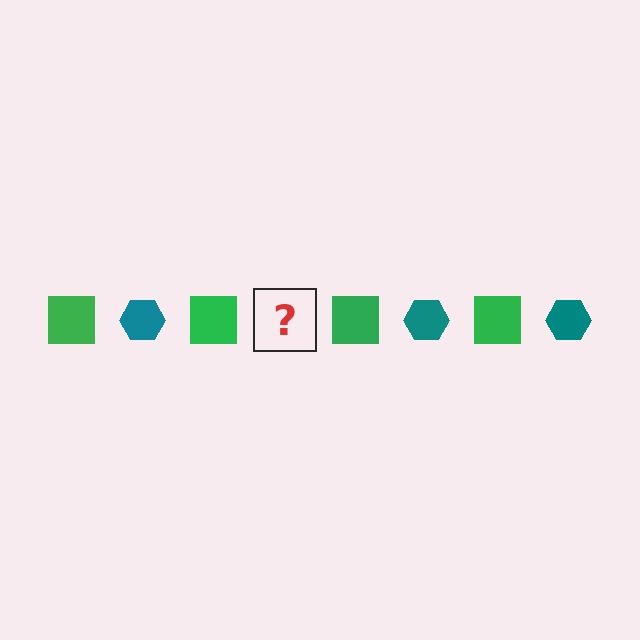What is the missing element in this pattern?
The missing element is a teal hexagon.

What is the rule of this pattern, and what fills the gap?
The rule is that the pattern alternates between green square and teal hexagon. The gap should be filled with a teal hexagon.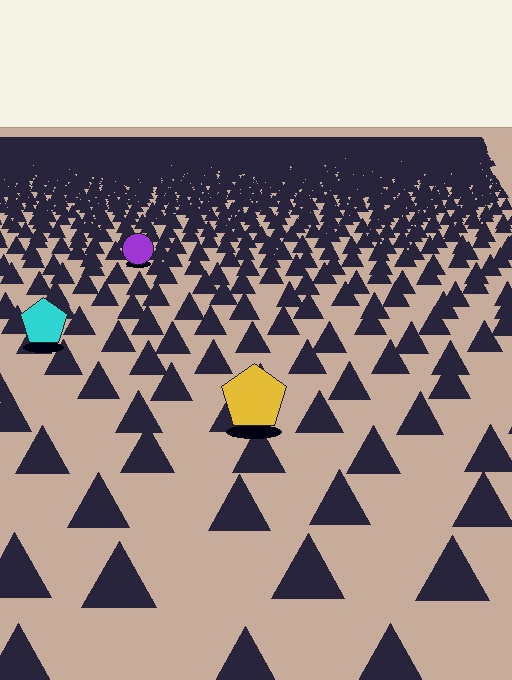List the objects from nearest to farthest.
From nearest to farthest: the yellow pentagon, the cyan pentagon, the purple circle.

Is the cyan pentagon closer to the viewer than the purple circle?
Yes. The cyan pentagon is closer — you can tell from the texture gradient: the ground texture is coarser near it.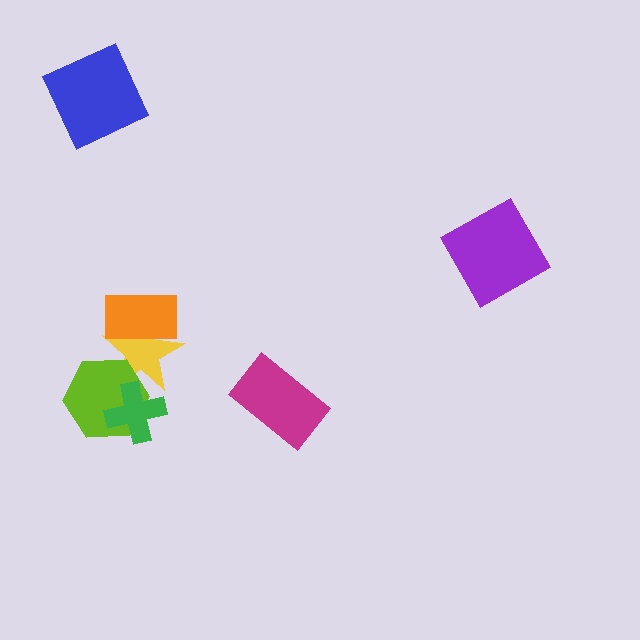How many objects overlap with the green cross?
2 objects overlap with the green cross.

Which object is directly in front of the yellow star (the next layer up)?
The lime hexagon is directly in front of the yellow star.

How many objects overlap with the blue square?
0 objects overlap with the blue square.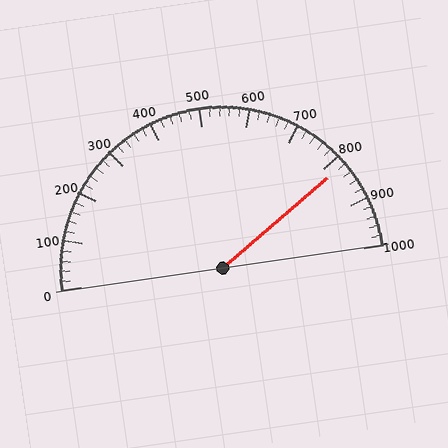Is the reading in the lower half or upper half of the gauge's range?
The reading is in the upper half of the range (0 to 1000).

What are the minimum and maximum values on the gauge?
The gauge ranges from 0 to 1000.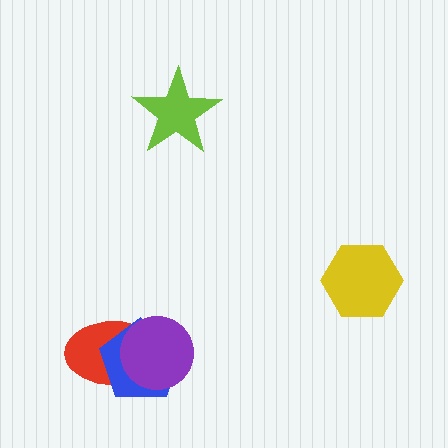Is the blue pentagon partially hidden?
Yes, it is partially covered by another shape.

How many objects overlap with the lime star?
0 objects overlap with the lime star.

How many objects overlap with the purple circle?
2 objects overlap with the purple circle.